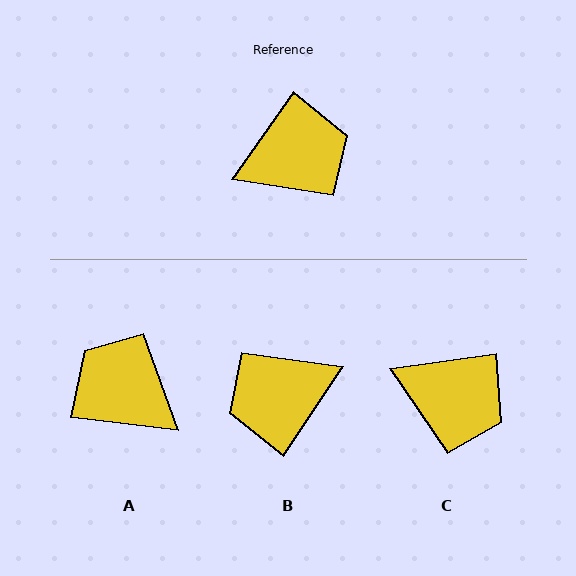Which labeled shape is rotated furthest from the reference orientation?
B, about 179 degrees away.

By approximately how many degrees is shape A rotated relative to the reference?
Approximately 118 degrees counter-clockwise.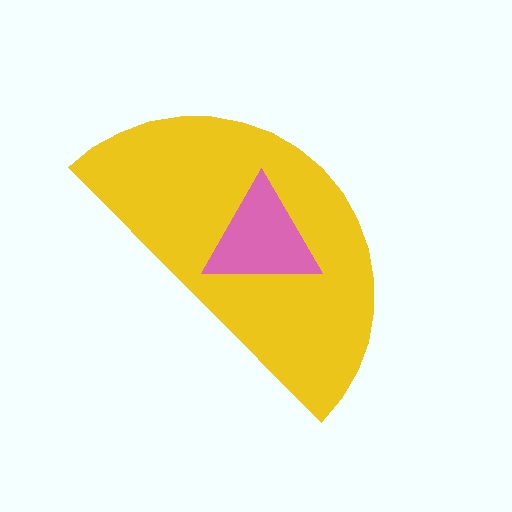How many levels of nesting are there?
2.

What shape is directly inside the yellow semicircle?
The pink triangle.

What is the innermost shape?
The pink triangle.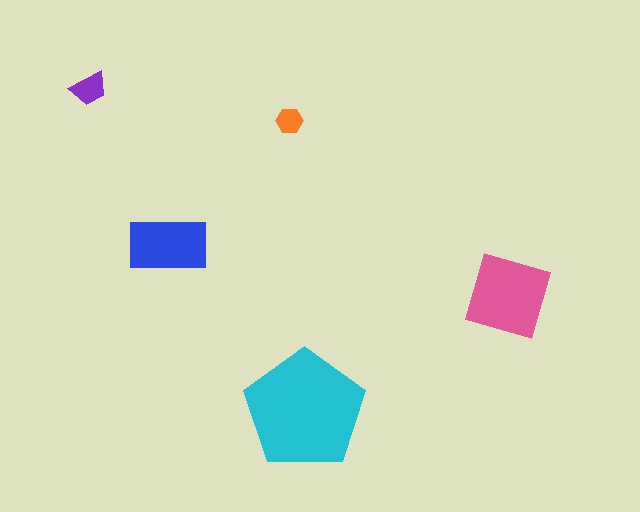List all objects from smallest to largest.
The orange hexagon, the purple trapezoid, the blue rectangle, the pink square, the cyan pentagon.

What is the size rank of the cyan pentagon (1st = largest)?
1st.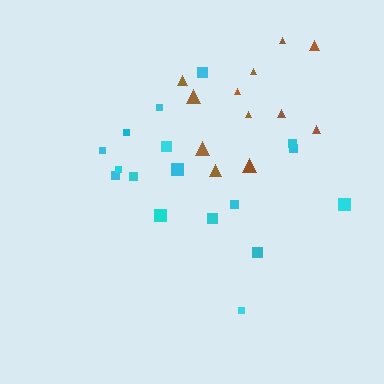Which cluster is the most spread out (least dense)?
Brown.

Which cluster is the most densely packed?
Cyan.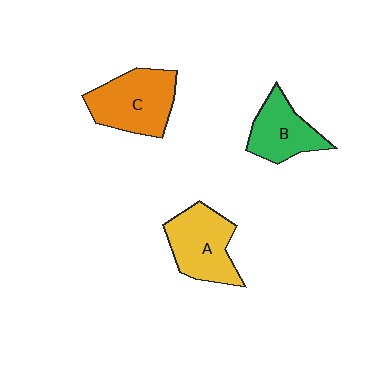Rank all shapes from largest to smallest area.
From largest to smallest: C (orange), A (yellow), B (green).